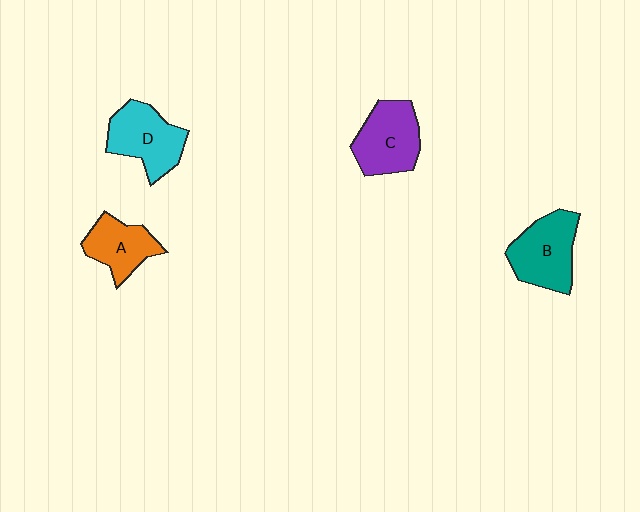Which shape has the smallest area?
Shape A (orange).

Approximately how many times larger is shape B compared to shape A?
Approximately 1.3 times.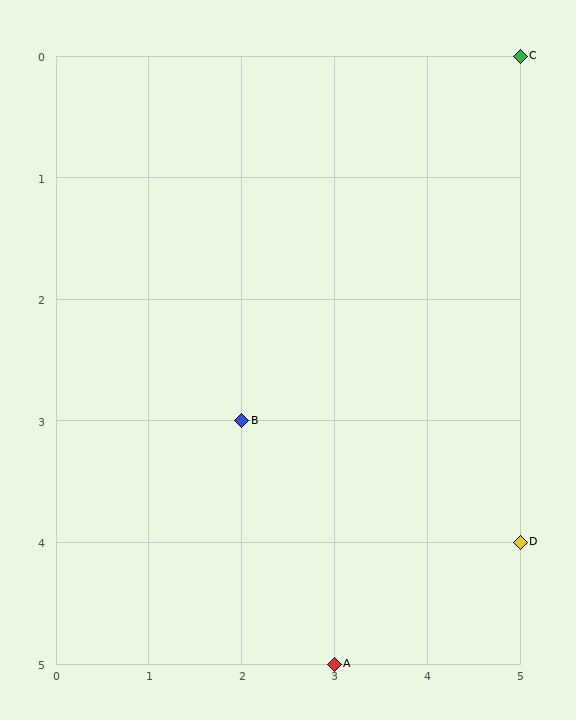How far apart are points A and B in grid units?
Points A and B are 1 column and 2 rows apart (about 2.2 grid units diagonally).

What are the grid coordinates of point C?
Point C is at grid coordinates (5, 0).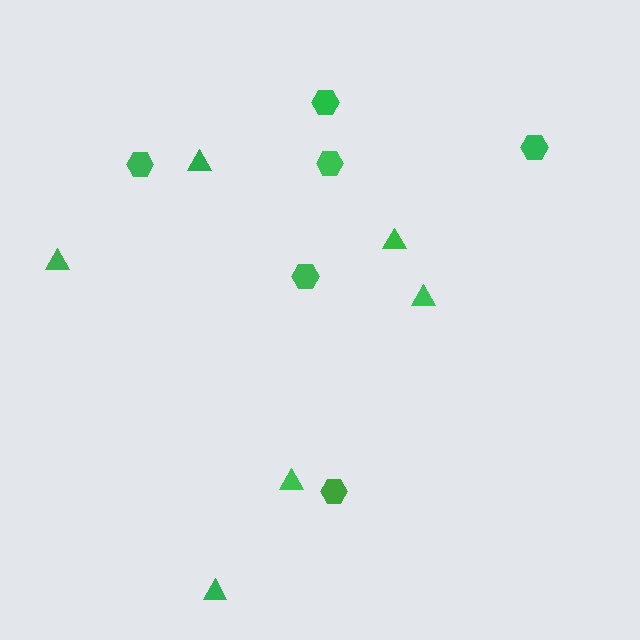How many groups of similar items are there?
There are 2 groups: one group of hexagons (6) and one group of triangles (6).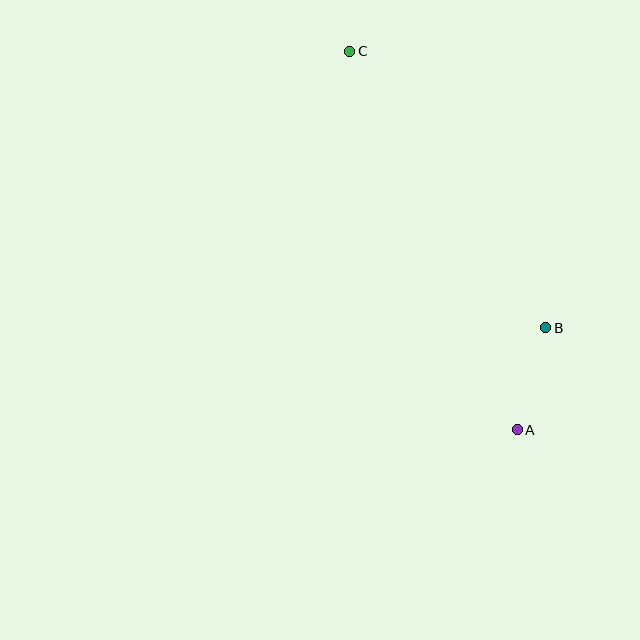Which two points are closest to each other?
Points A and B are closest to each other.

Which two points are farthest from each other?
Points A and C are farthest from each other.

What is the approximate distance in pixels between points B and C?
The distance between B and C is approximately 339 pixels.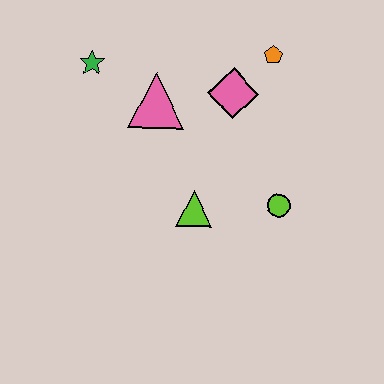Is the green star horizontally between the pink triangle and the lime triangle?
No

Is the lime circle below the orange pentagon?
Yes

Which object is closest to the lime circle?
The lime triangle is closest to the lime circle.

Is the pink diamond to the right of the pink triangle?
Yes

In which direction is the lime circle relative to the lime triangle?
The lime circle is to the right of the lime triangle.